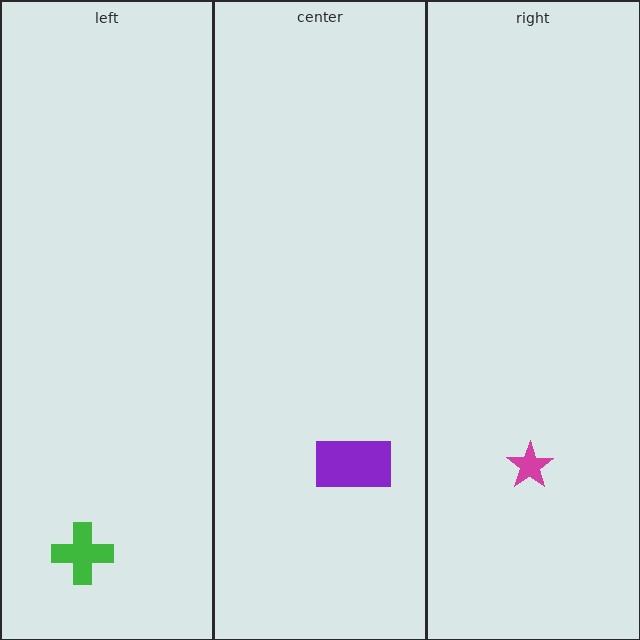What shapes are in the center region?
The purple rectangle.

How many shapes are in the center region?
1.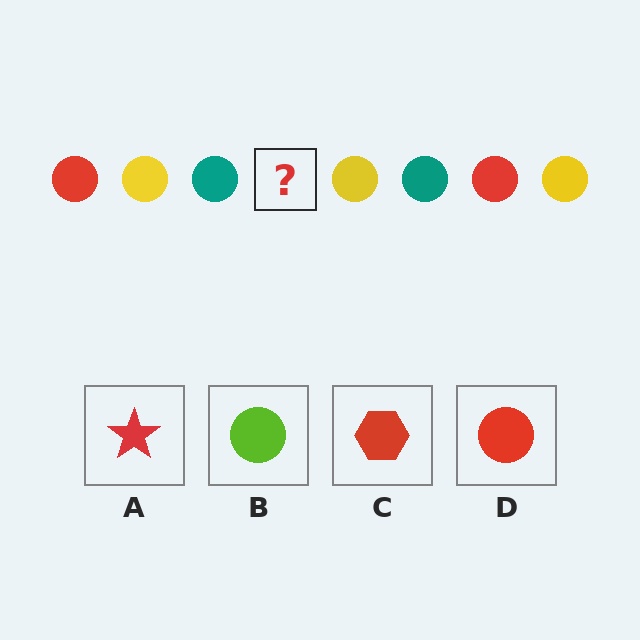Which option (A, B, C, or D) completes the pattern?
D.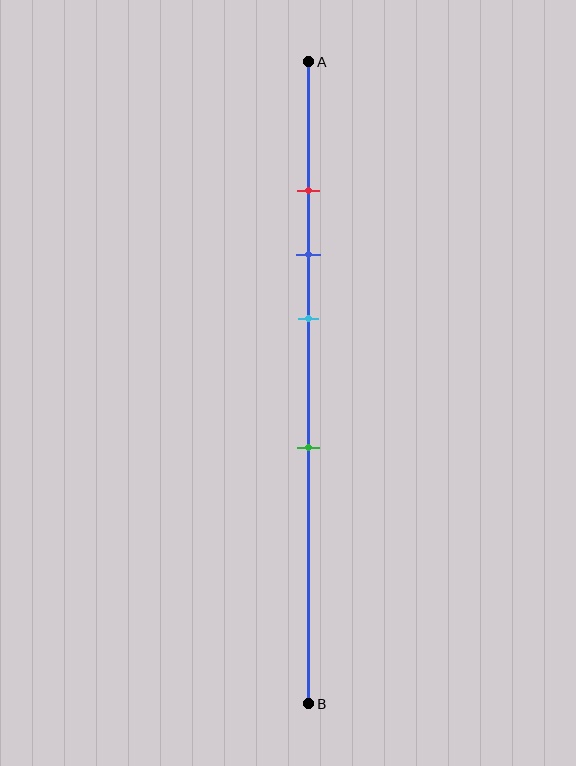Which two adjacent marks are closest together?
The red and blue marks are the closest adjacent pair.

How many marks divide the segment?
There are 4 marks dividing the segment.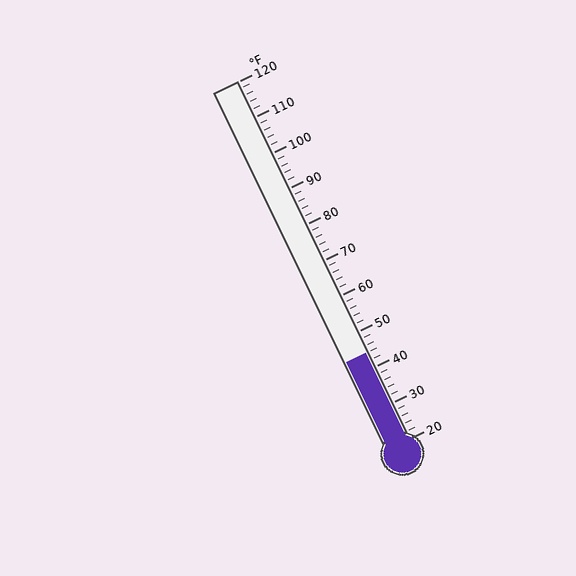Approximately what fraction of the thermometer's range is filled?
The thermometer is filled to approximately 25% of its range.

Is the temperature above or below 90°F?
The temperature is below 90°F.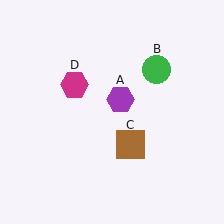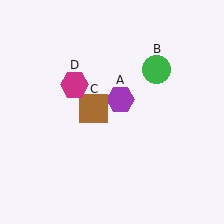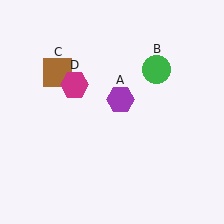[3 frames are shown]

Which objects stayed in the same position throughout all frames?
Purple hexagon (object A) and green circle (object B) and magenta hexagon (object D) remained stationary.